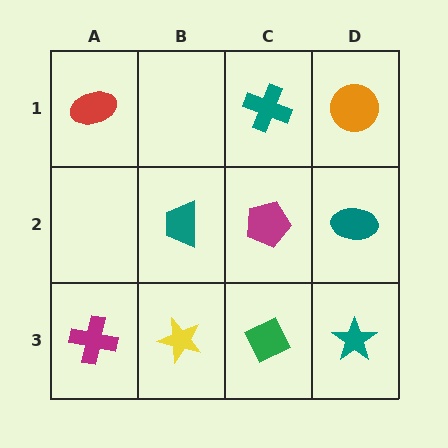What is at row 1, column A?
A red ellipse.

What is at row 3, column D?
A teal star.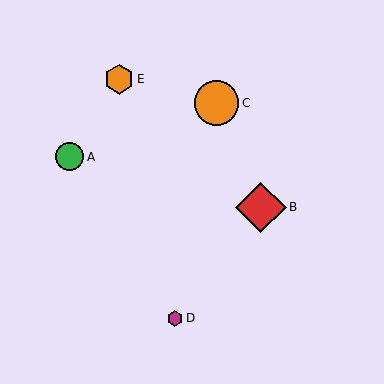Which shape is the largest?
The red diamond (labeled B) is the largest.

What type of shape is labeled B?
Shape B is a red diamond.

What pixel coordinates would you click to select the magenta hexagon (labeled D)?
Click at (175, 318) to select the magenta hexagon D.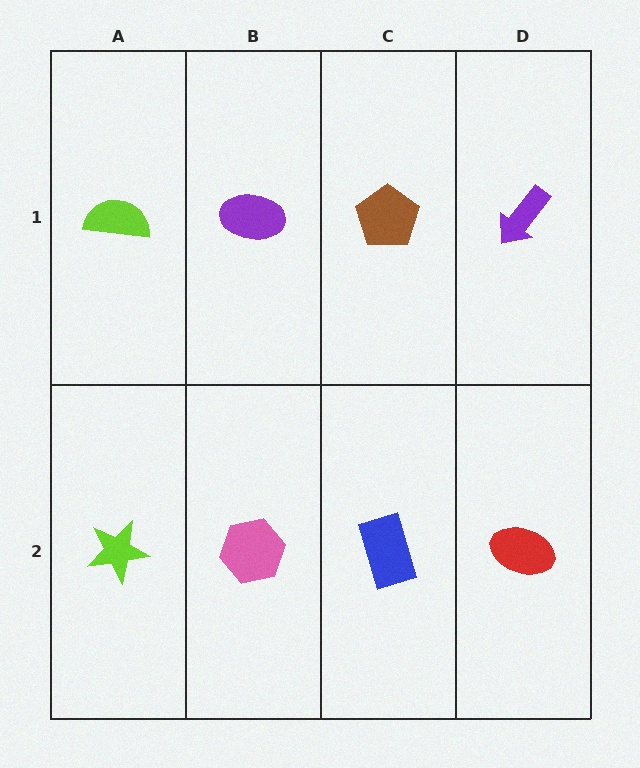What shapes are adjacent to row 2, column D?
A purple arrow (row 1, column D), a blue rectangle (row 2, column C).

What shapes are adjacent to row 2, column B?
A purple ellipse (row 1, column B), a lime star (row 2, column A), a blue rectangle (row 2, column C).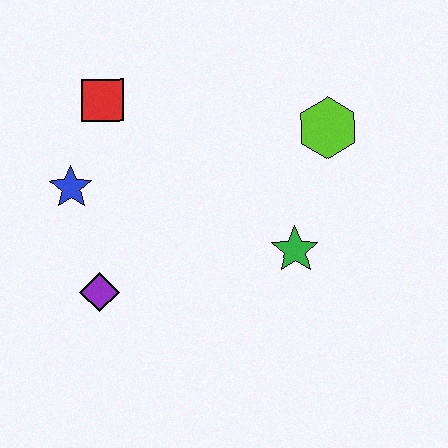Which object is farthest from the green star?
The red square is farthest from the green star.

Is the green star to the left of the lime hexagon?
Yes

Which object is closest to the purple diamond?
The blue star is closest to the purple diamond.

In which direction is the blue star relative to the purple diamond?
The blue star is above the purple diamond.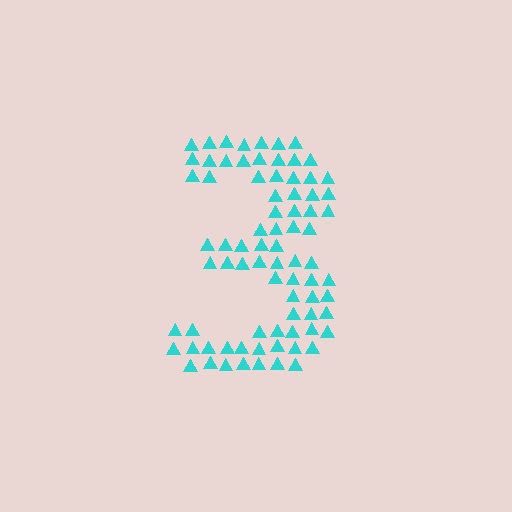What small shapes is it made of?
It is made of small triangles.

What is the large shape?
The large shape is the digit 3.